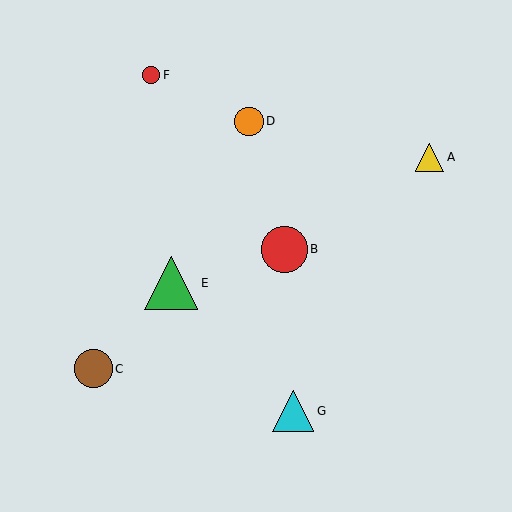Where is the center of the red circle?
The center of the red circle is at (284, 249).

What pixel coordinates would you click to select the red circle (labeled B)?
Click at (284, 249) to select the red circle B.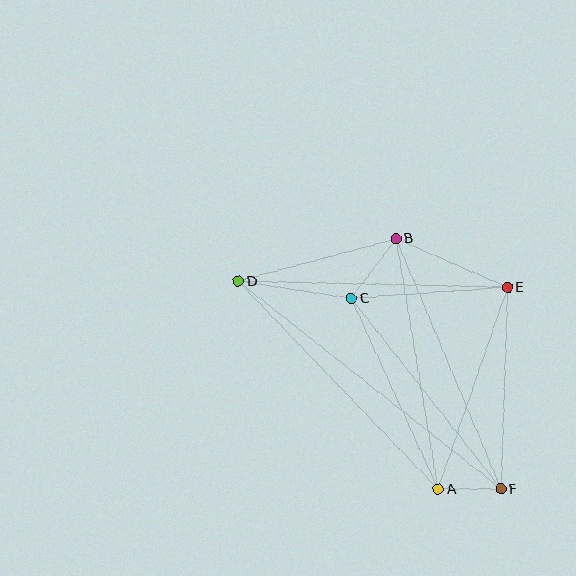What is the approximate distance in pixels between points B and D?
The distance between B and D is approximately 163 pixels.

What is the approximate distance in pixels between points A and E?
The distance between A and E is approximately 213 pixels.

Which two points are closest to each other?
Points A and F are closest to each other.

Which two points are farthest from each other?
Points D and F are farthest from each other.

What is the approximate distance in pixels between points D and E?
The distance between D and E is approximately 269 pixels.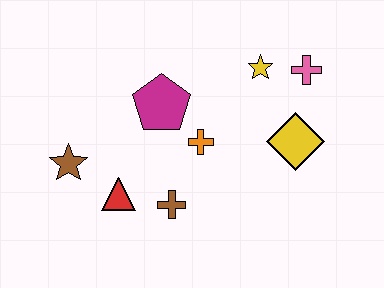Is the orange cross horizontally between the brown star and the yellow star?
Yes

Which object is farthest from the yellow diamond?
The brown star is farthest from the yellow diamond.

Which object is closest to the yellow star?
The pink cross is closest to the yellow star.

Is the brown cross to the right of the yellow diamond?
No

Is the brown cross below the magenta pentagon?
Yes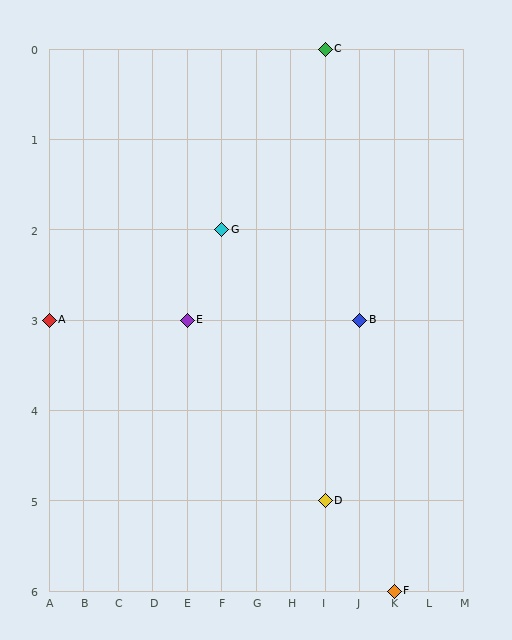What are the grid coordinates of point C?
Point C is at grid coordinates (I, 0).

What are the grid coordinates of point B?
Point B is at grid coordinates (J, 3).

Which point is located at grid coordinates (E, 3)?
Point E is at (E, 3).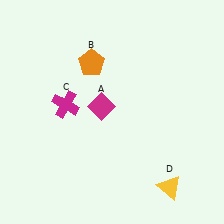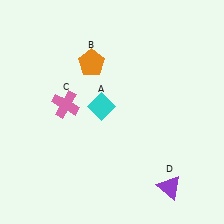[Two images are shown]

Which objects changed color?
A changed from magenta to cyan. C changed from magenta to pink. D changed from yellow to purple.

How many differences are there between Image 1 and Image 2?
There are 3 differences between the two images.